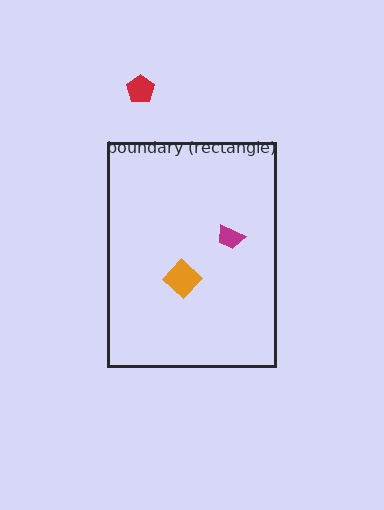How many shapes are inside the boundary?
2 inside, 1 outside.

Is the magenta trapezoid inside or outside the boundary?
Inside.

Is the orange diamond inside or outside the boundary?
Inside.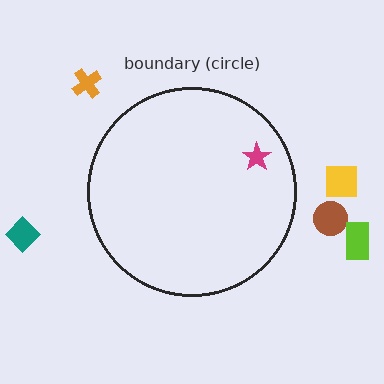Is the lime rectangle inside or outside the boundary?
Outside.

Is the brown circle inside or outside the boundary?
Outside.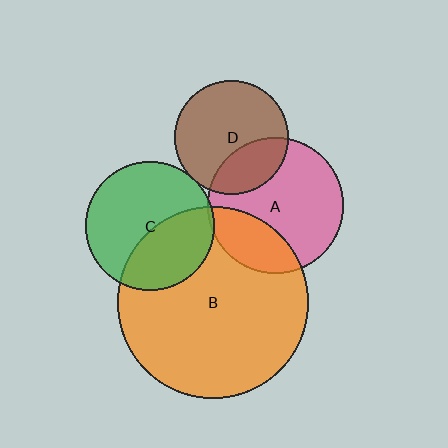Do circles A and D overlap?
Yes.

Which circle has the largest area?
Circle B (orange).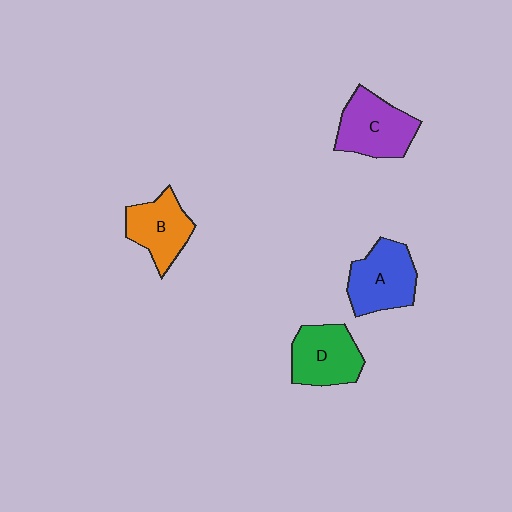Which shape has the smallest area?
Shape B (orange).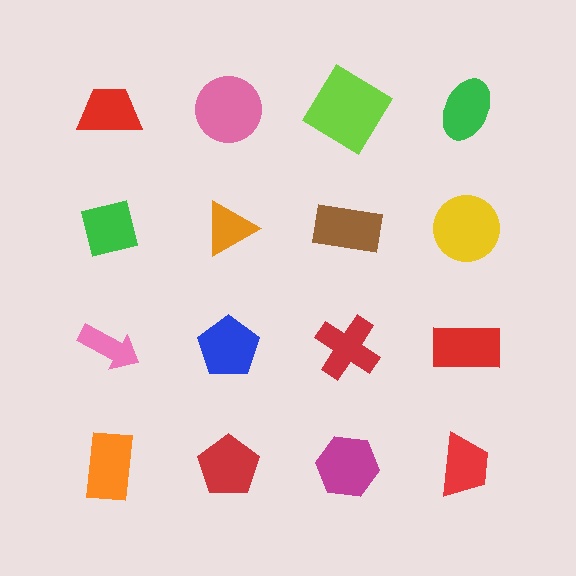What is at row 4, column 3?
A magenta hexagon.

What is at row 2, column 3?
A brown rectangle.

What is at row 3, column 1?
A pink arrow.